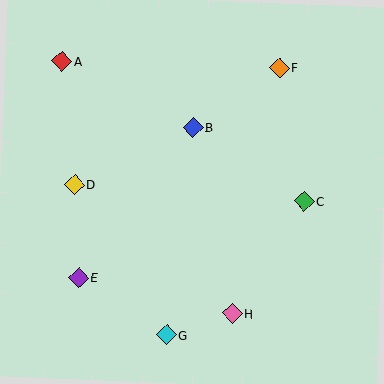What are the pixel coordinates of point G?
Point G is at (167, 335).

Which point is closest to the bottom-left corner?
Point E is closest to the bottom-left corner.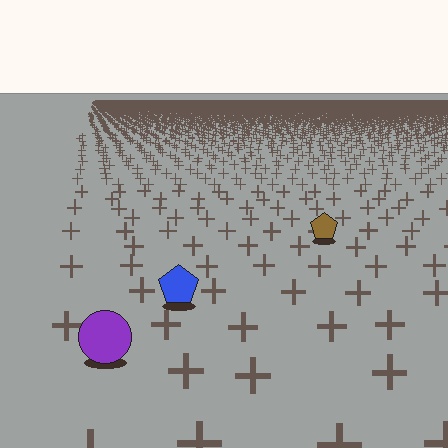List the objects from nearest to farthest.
From nearest to farthest: the purple circle, the blue pentagon, the brown pentagon.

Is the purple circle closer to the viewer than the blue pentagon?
Yes. The purple circle is closer — you can tell from the texture gradient: the ground texture is coarser near it.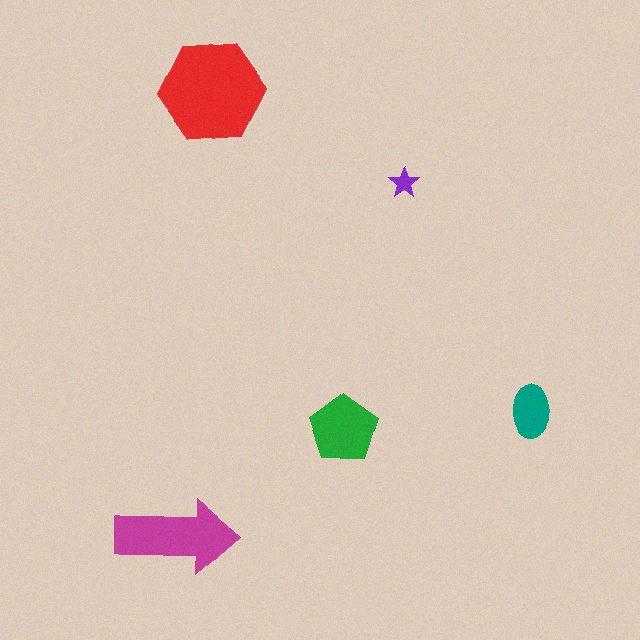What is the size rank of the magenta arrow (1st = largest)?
2nd.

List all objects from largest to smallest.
The red hexagon, the magenta arrow, the green pentagon, the teal ellipse, the purple star.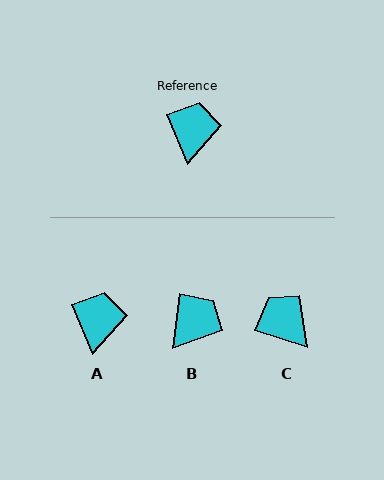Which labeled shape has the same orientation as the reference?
A.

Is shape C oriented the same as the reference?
No, it is off by about 49 degrees.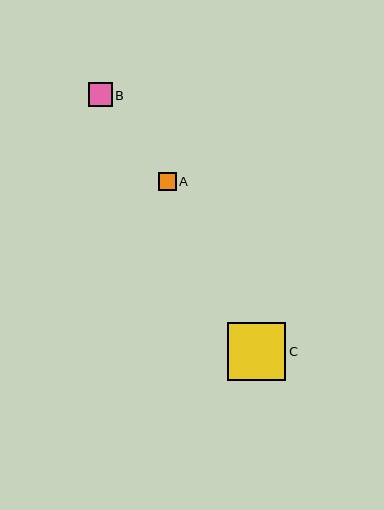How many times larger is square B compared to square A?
Square B is approximately 1.3 times the size of square A.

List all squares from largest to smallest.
From largest to smallest: C, B, A.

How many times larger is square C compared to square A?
Square C is approximately 3.2 times the size of square A.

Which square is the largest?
Square C is the largest with a size of approximately 58 pixels.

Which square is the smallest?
Square A is the smallest with a size of approximately 18 pixels.